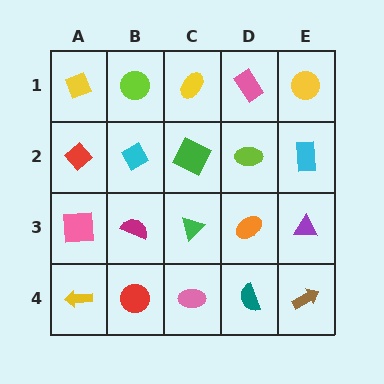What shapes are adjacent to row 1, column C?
A green square (row 2, column C), a lime circle (row 1, column B), a pink rectangle (row 1, column D).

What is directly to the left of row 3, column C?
A magenta semicircle.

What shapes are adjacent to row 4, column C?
A green triangle (row 3, column C), a red circle (row 4, column B), a teal semicircle (row 4, column D).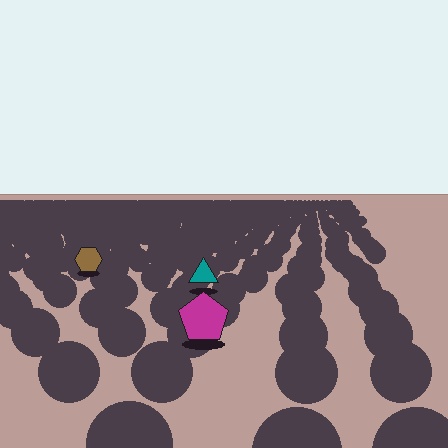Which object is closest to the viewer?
The magenta pentagon is closest. The texture marks near it are larger and more spread out.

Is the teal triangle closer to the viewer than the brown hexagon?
Yes. The teal triangle is closer — you can tell from the texture gradient: the ground texture is coarser near it.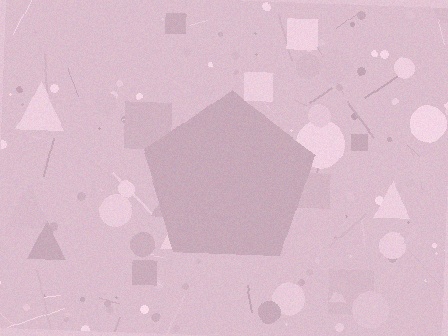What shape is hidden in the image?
A pentagon is hidden in the image.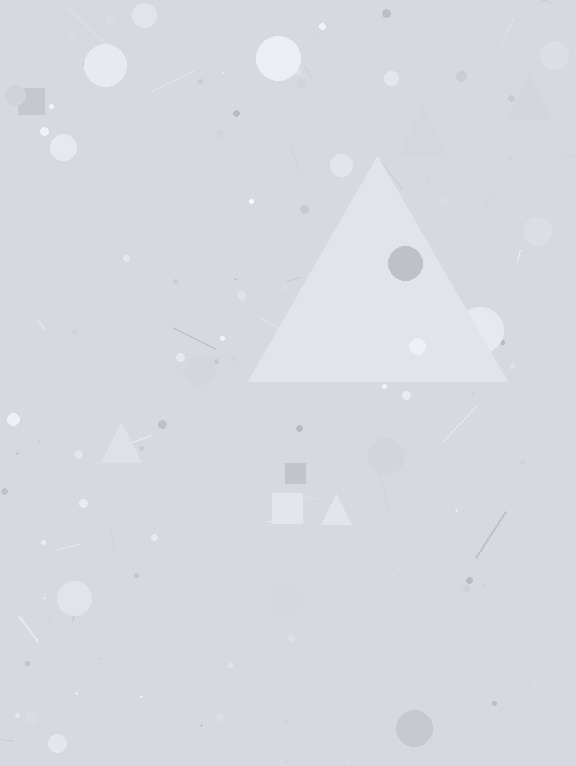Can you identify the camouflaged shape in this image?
The camouflaged shape is a triangle.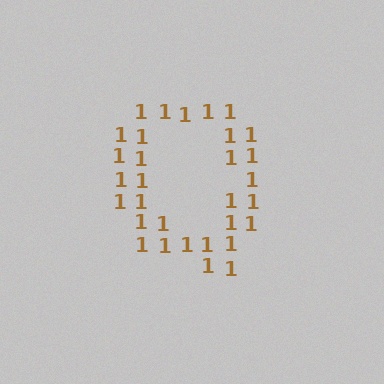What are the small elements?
The small elements are digit 1's.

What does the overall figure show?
The overall figure shows the letter Q.